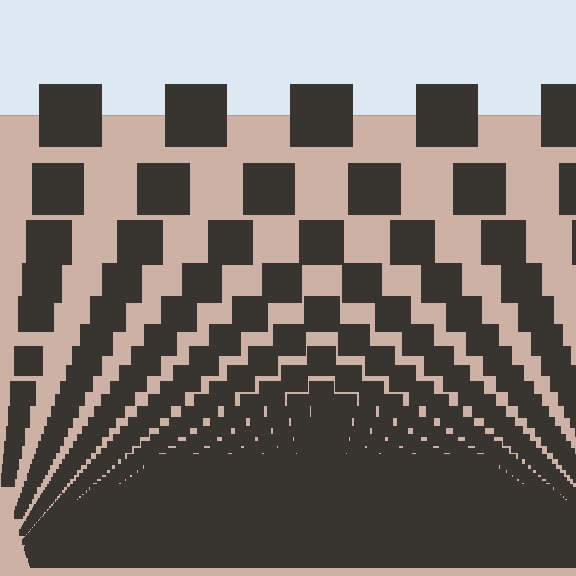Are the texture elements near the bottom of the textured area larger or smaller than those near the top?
Smaller. The gradient is inverted — elements near the bottom are smaller and denser.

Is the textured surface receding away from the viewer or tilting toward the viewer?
The surface appears to tilt toward the viewer. Texture elements get larger and sparser toward the top.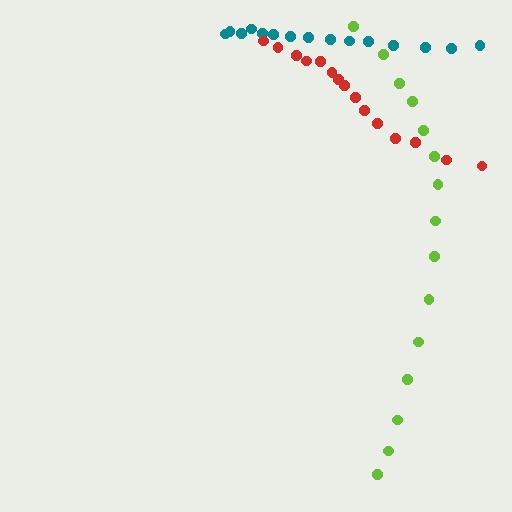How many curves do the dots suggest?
There are 3 distinct paths.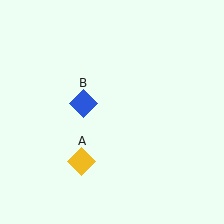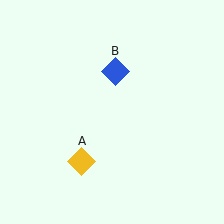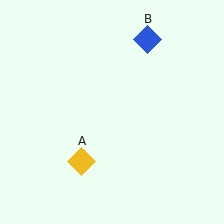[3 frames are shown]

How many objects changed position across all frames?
1 object changed position: blue diamond (object B).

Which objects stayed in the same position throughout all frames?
Yellow diamond (object A) remained stationary.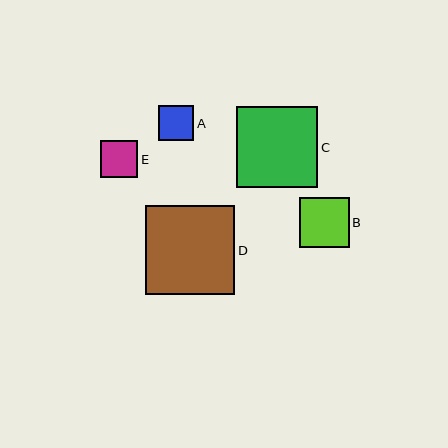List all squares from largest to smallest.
From largest to smallest: D, C, B, E, A.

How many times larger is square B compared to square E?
Square B is approximately 1.4 times the size of square E.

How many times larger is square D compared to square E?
Square D is approximately 2.4 times the size of square E.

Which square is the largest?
Square D is the largest with a size of approximately 89 pixels.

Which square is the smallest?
Square A is the smallest with a size of approximately 35 pixels.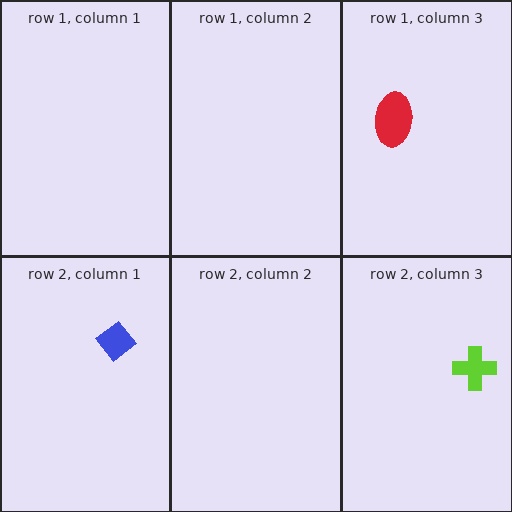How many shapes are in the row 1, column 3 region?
1.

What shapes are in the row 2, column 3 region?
The lime cross.